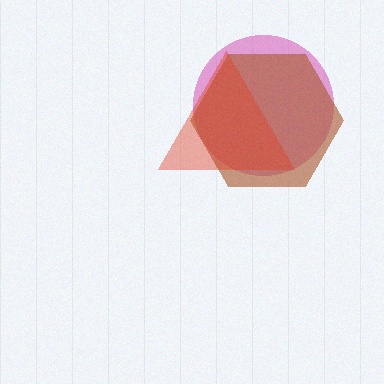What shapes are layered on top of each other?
The layered shapes are: a magenta circle, a brown hexagon, a red triangle.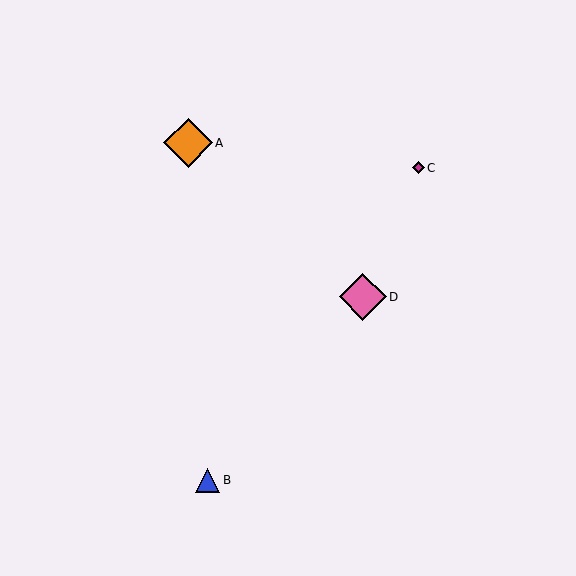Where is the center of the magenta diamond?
The center of the magenta diamond is at (418, 168).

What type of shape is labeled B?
Shape B is a blue triangle.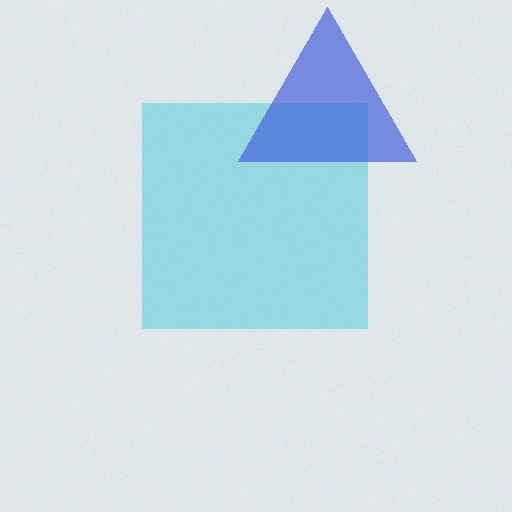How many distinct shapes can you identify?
There are 2 distinct shapes: a cyan square, a blue triangle.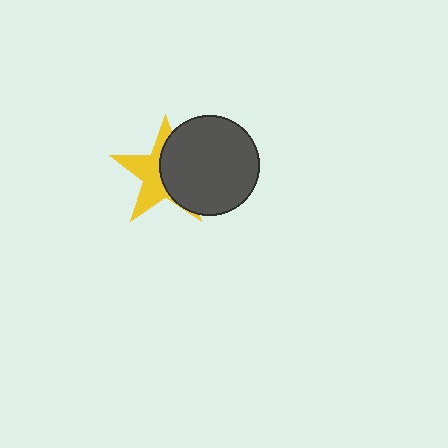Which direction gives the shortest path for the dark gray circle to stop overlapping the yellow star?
Moving right gives the shortest separation.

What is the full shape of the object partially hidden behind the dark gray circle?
The partially hidden object is a yellow star.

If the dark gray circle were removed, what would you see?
You would see the complete yellow star.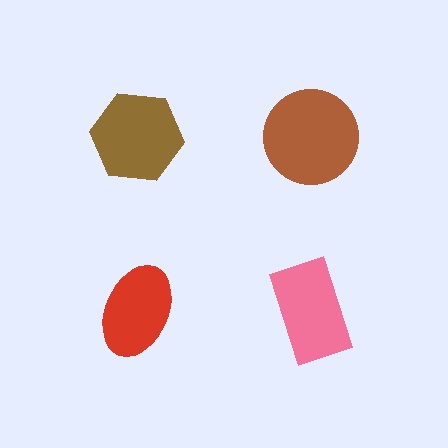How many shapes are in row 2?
2 shapes.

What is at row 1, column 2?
A brown circle.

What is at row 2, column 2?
A pink rectangle.